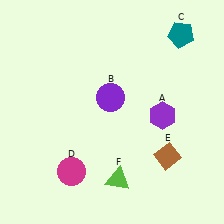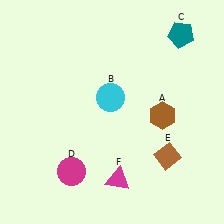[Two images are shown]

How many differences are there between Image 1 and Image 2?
There are 3 differences between the two images.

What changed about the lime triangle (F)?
In Image 1, F is lime. In Image 2, it changed to magenta.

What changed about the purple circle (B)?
In Image 1, B is purple. In Image 2, it changed to cyan.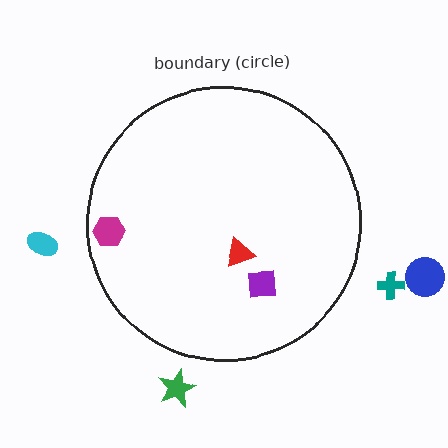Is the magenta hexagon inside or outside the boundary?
Inside.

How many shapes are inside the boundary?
3 inside, 4 outside.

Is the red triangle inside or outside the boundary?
Inside.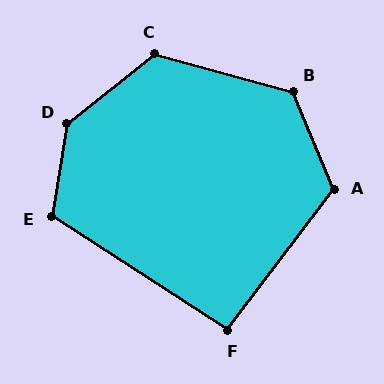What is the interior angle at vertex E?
Approximately 113 degrees (obtuse).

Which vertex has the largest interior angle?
D, at approximately 138 degrees.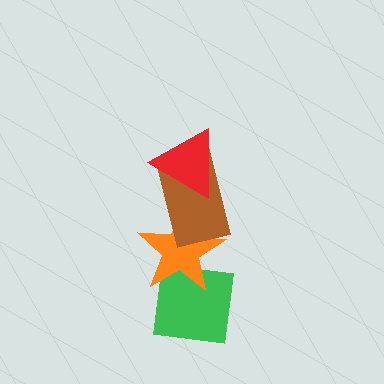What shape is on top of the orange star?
The brown rectangle is on top of the orange star.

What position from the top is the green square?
The green square is 4th from the top.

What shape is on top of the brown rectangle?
The red triangle is on top of the brown rectangle.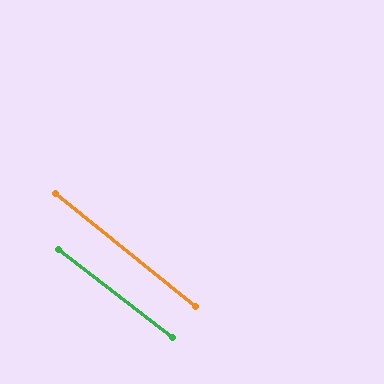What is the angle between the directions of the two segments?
Approximately 1 degree.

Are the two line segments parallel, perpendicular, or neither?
Parallel — their directions differ by only 1.5°.